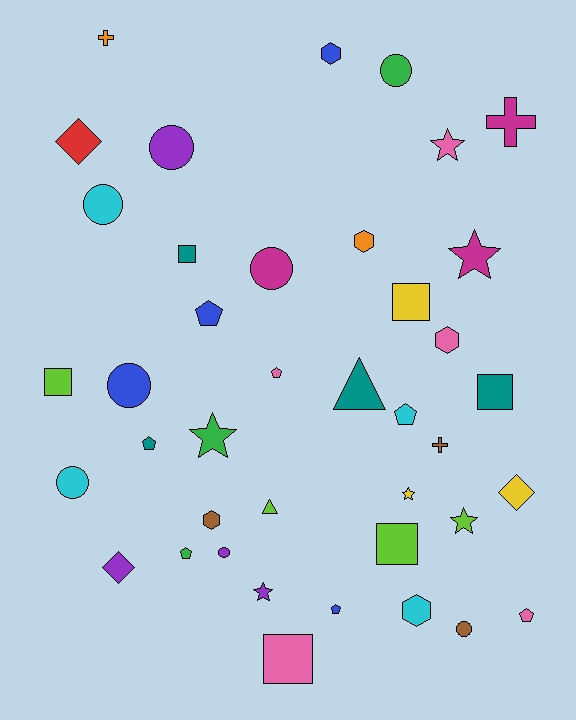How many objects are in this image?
There are 40 objects.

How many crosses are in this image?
There are 3 crosses.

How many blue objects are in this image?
There are 4 blue objects.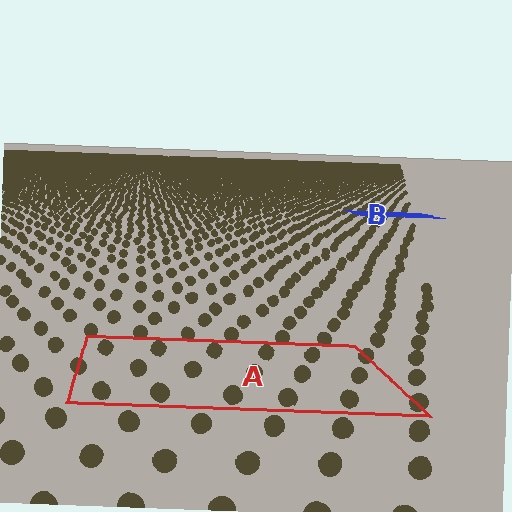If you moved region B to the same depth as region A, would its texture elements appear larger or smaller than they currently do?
They would appear larger. At a closer depth, the same texture elements are projected at a bigger on-screen size.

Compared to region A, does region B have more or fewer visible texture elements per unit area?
Region B has more texture elements per unit area — they are packed more densely because it is farther away.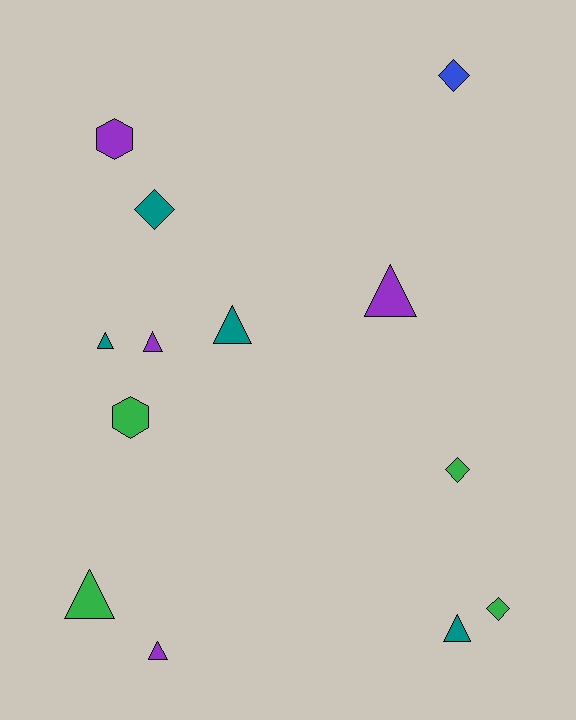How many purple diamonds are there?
There are no purple diamonds.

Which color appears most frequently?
Purple, with 4 objects.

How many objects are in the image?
There are 13 objects.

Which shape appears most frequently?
Triangle, with 7 objects.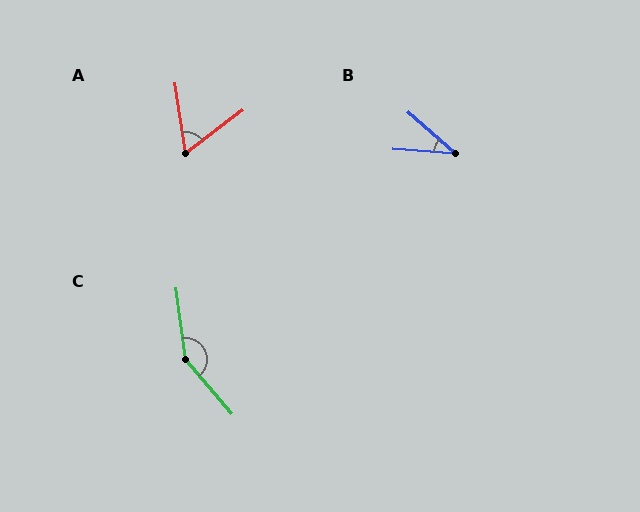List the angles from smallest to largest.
B (37°), A (62°), C (147°).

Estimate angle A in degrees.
Approximately 62 degrees.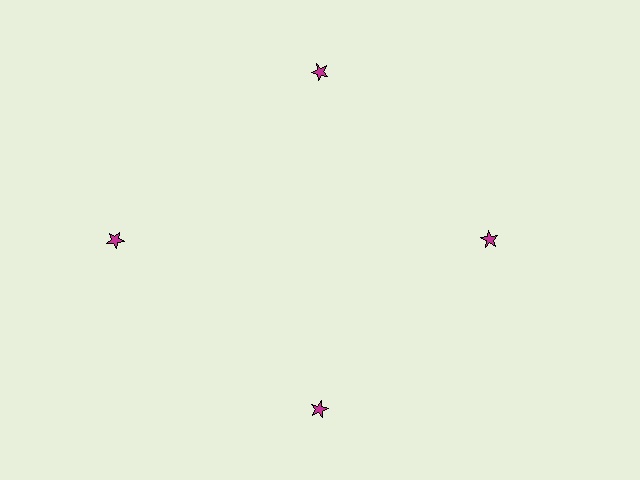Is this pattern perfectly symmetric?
No. The 4 magenta stars are arranged in a ring, but one element near the 9 o'clock position is pushed outward from the center, breaking the 4-fold rotational symmetry.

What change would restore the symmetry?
The symmetry would be restored by moving it inward, back onto the ring so that all 4 stars sit at equal angles and equal distance from the center.